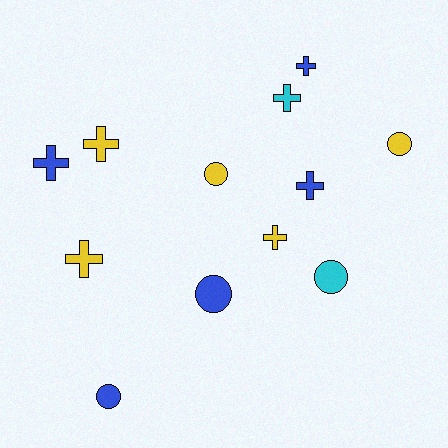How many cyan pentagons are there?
There are no cyan pentagons.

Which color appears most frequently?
Blue, with 5 objects.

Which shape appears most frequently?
Cross, with 7 objects.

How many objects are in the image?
There are 12 objects.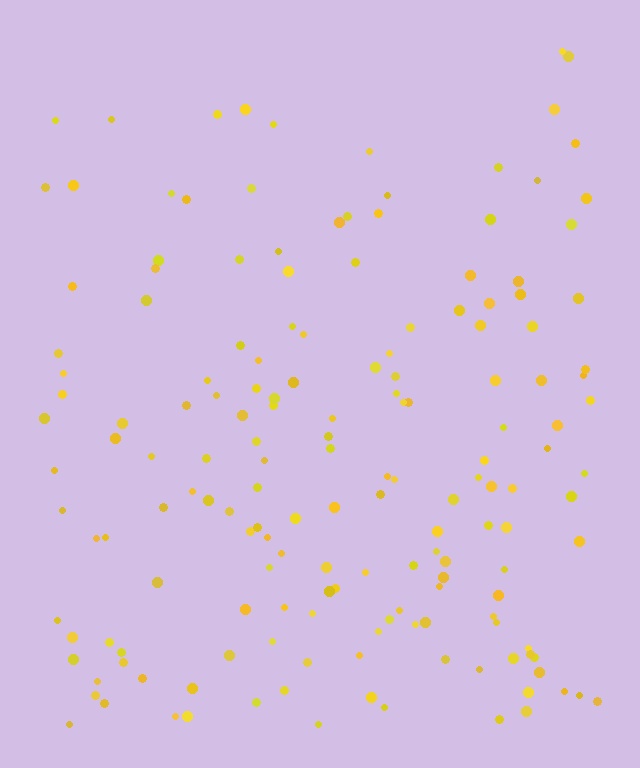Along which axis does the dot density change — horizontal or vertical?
Vertical.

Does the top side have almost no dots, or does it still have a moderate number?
Still a moderate number, just noticeably fewer than the bottom.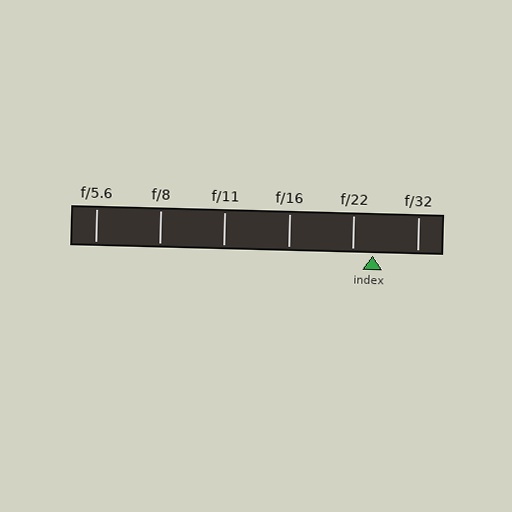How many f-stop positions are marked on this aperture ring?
There are 6 f-stop positions marked.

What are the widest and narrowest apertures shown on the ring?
The widest aperture shown is f/5.6 and the narrowest is f/32.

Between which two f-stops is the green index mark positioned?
The index mark is between f/22 and f/32.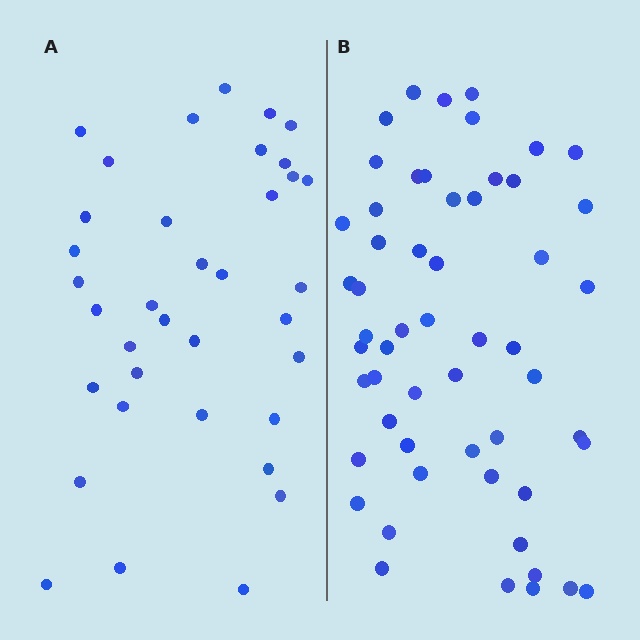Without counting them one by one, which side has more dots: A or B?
Region B (the right region) has more dots.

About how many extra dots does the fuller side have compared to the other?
Region B has approximately 20 more dots than region A.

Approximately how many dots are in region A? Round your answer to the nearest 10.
About 40 dots. (The exact count is 36, which rounds to 40.)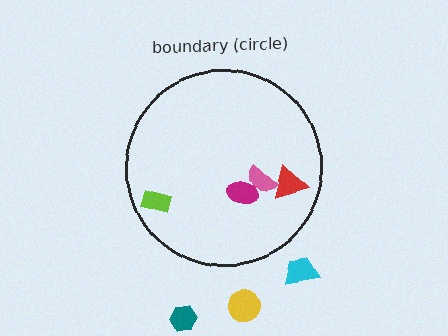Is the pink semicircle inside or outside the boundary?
Inside.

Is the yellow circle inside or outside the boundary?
Outside.